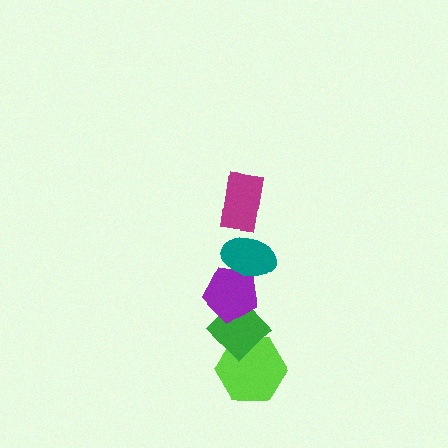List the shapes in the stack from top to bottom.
From top to bottom: the magenta rectangle, the teal ellipse, the purple pentagon, the green diamond, the lime hexagon.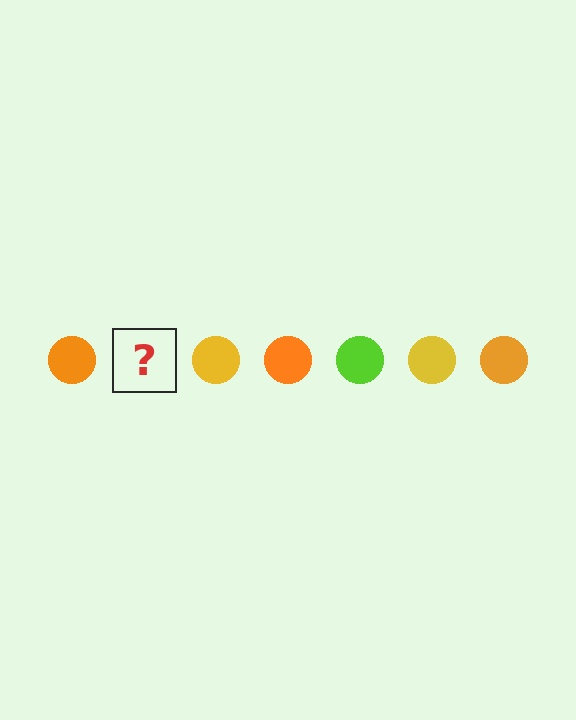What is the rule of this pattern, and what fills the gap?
The rule is that the pattern cycles through orange, lime, yellow circles. The gap should be filled with a lime circle.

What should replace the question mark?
The question mark should be replaced with a lime circle.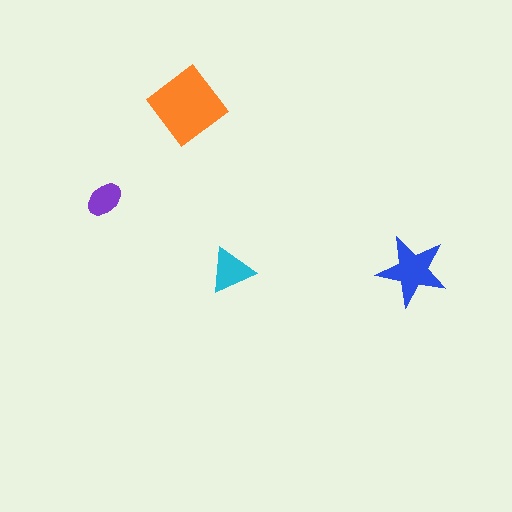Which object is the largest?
The orange diamond.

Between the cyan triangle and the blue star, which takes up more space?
The blue star.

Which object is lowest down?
The blue star is bottommost.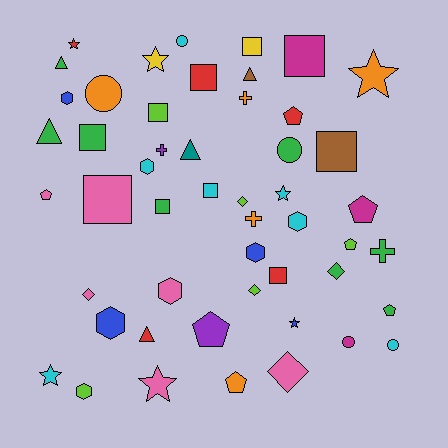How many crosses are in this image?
There are 4 crosses.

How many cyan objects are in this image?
There are 7 cyan objects.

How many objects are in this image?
There are 50 objects.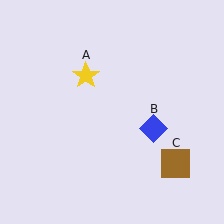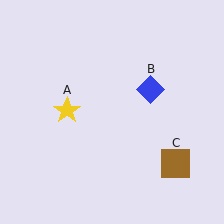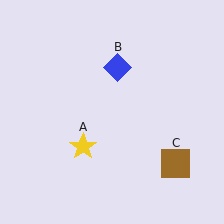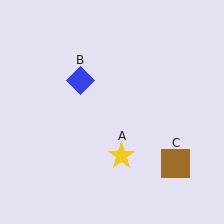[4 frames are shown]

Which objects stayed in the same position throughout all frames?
Brown square (object C) remained stationary.